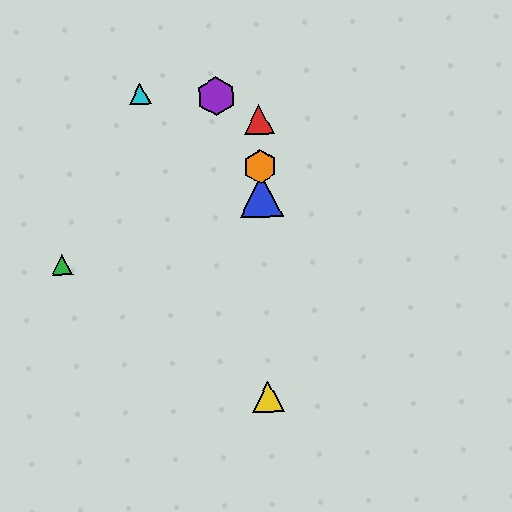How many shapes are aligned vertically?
4 shapes (the red triangle, the blue triangle, the yellow triangle, the orange hexagon) are aligned vertically.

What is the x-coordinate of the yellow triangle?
The yellow triangle is at x≈268.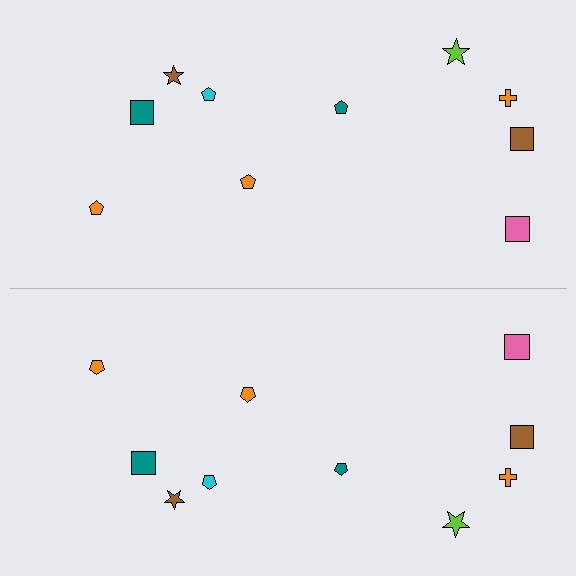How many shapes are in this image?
There are 20 shapes in this image.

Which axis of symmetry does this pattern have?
The pattern has a horizontal axis of symmetry running through the center of the image.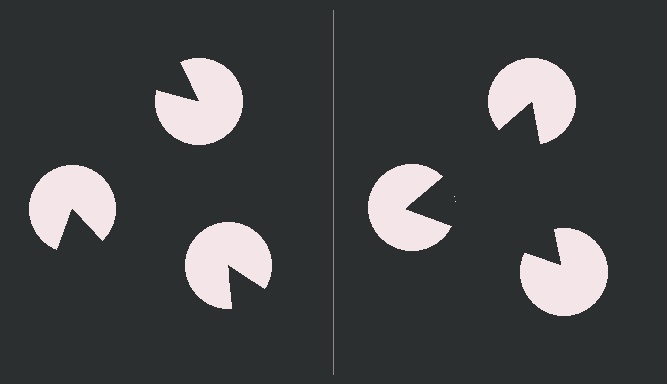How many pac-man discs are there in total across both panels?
6 — 3 on each side.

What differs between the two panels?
The pac-man discs are positioned identically on both sides; only the wedge orientations differ. On the right they align to a triangle; on the left they are misaligned.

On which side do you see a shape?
An illusory triangle appears on the right side. On the left side the wedge cuts are rotated, so no coherent shape forms.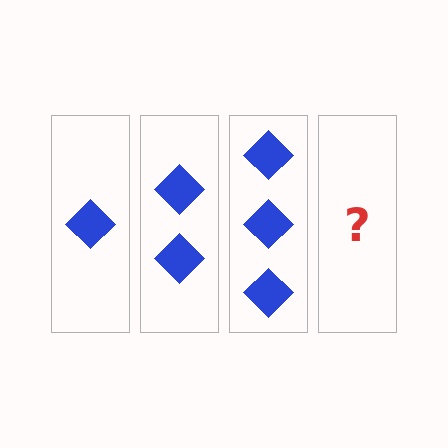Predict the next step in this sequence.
The next step is 4 diamonds.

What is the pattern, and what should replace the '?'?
The pattern is that each step adds one more diamond. The '?' should be 4 diamonds.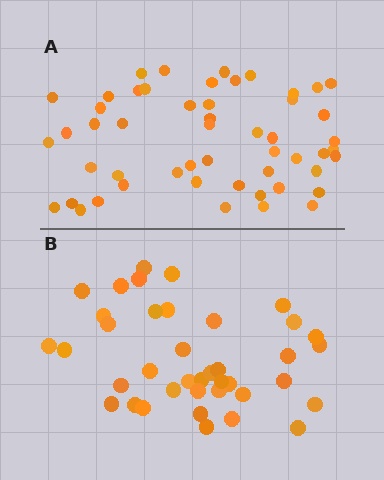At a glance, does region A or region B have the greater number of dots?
Region A (the top region) has more dots.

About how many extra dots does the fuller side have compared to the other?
Region A has approximately 15 more dots than region B.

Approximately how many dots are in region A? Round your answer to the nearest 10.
About 50 dots. (The exact count is 52, which rounds to 50.)